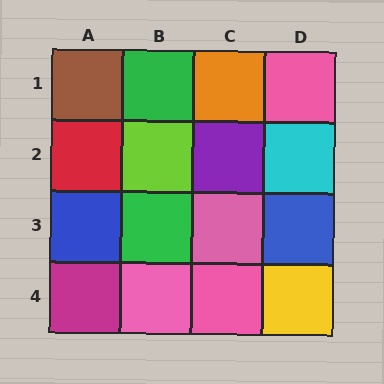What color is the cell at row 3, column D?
Blue.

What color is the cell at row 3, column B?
Green.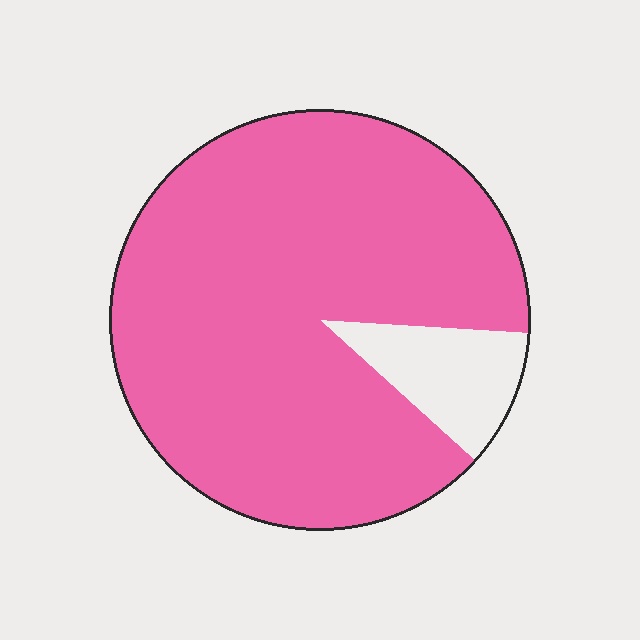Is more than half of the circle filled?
Yes.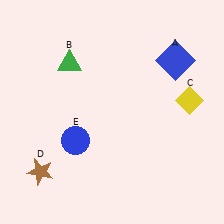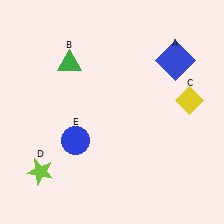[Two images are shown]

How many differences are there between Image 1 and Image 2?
There is 1 difference between the two images.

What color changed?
The star (D) changed from brown in Image 1 to lime in Image 2.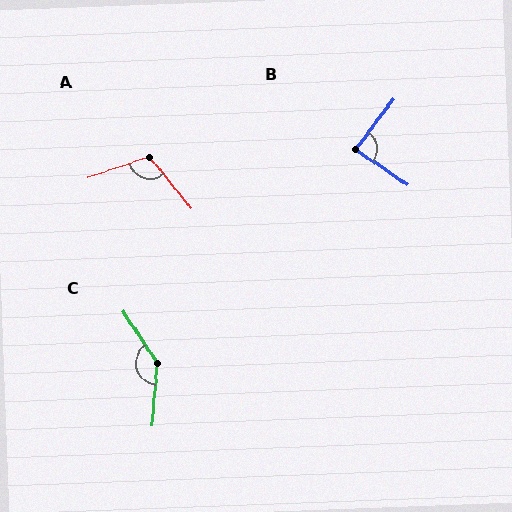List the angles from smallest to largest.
B (86°), A (110°), C (142°).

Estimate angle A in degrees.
Approximately 110 degrees.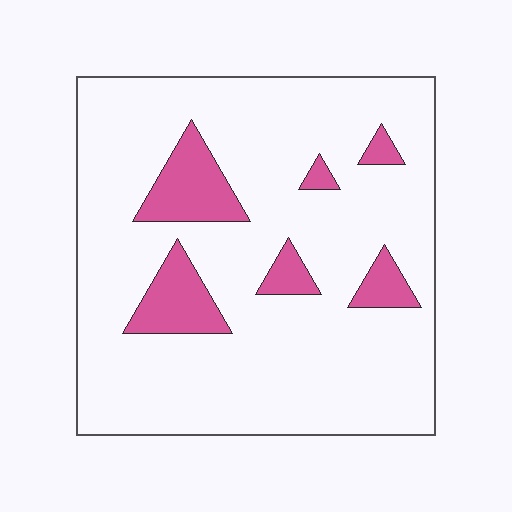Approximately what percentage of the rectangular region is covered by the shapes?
Approximately 15%.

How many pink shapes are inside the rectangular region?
6.